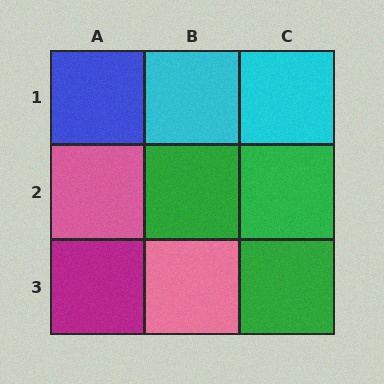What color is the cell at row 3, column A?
Magenta.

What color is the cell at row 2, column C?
Green.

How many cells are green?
3 cells are green.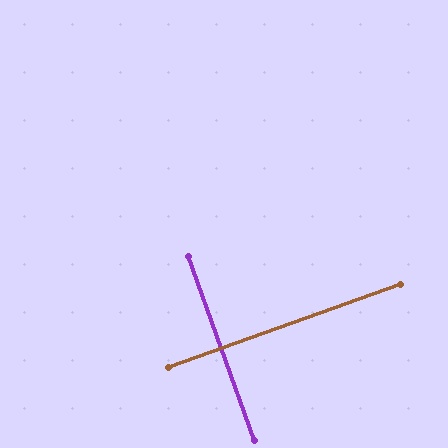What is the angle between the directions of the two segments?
Approximately 90 degrees.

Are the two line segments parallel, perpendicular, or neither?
Perpendicular — they meet at approximately 90°.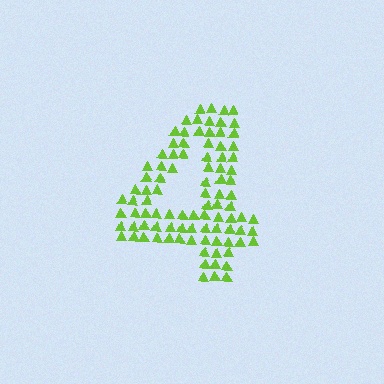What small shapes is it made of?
It is made of small triangles.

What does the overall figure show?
The overall figure shows the digit 4.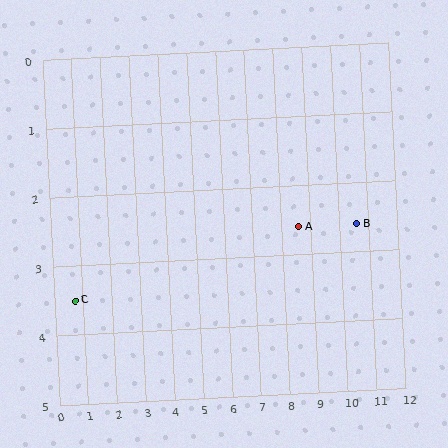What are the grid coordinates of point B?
Point B is at approximately (10.6, 2.6).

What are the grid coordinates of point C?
Point C is at approximately (0.7, 3.5).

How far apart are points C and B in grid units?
Points C and B are about 9.9 grid units apart.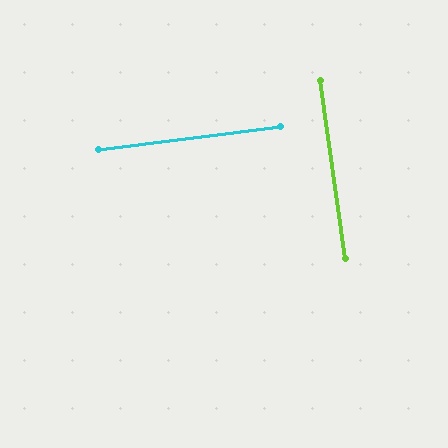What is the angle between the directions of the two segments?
Approximately 89 degrees.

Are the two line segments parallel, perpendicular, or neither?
Perpendicular — they meet at approximately 89°.